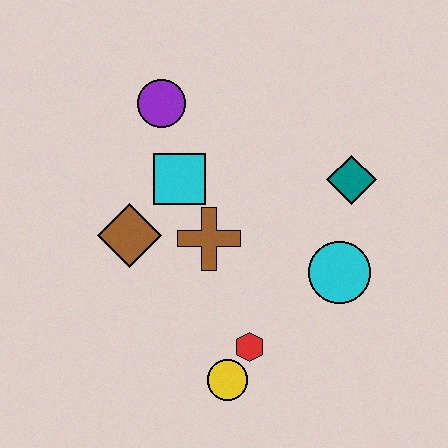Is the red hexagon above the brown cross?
No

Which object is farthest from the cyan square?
The yellow circle is farthest from the cyan square.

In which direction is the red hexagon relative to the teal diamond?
The red hexagon is below the teal diamond.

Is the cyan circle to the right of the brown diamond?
Yes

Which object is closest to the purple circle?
The cyan square is closest to the purple circle.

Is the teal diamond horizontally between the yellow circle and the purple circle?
No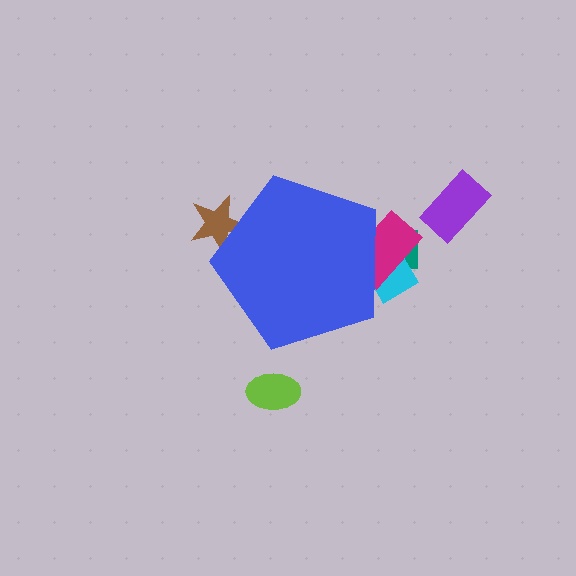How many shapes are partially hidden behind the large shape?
4 shapes are partially hidden.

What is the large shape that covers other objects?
A blue pentagon.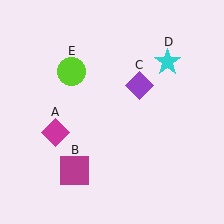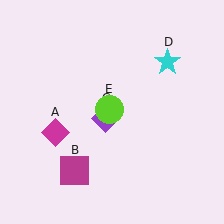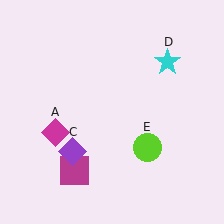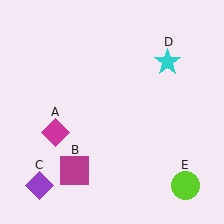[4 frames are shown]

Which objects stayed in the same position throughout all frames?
Magenta diamond (object A) and magenta square (object B) and cyan star (object D) remained stationary.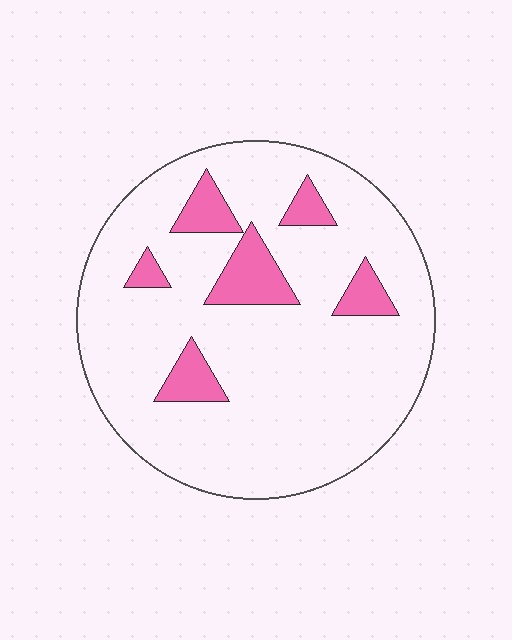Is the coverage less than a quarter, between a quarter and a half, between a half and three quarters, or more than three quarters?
Less than a quarter.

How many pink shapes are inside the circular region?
6.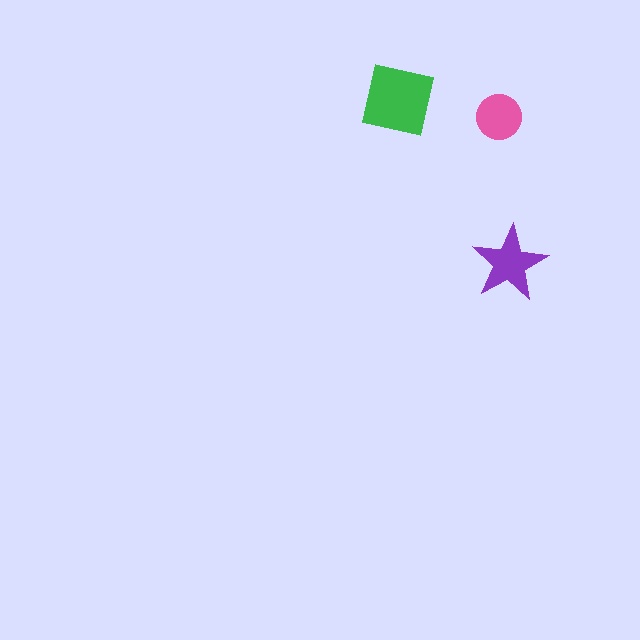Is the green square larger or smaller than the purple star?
Larger.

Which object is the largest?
The green square.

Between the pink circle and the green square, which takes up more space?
The green square.